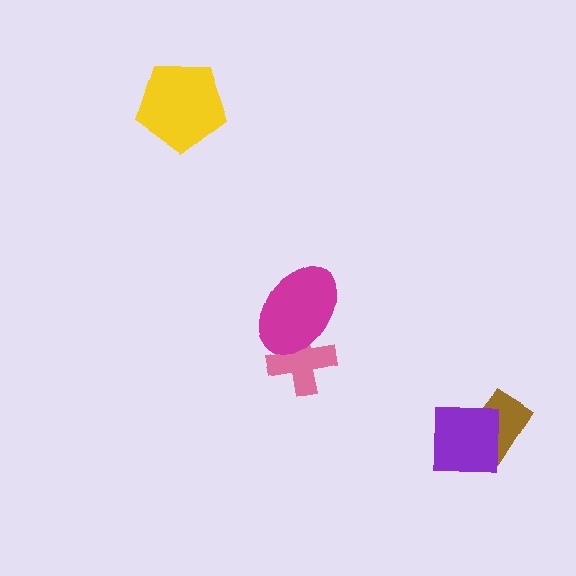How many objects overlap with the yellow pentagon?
0 objects overlap with the yellow pentagon.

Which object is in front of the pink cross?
The magenta ellipse is in front of the pink cross.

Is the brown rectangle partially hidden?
Yes, it is partially covered by another shape.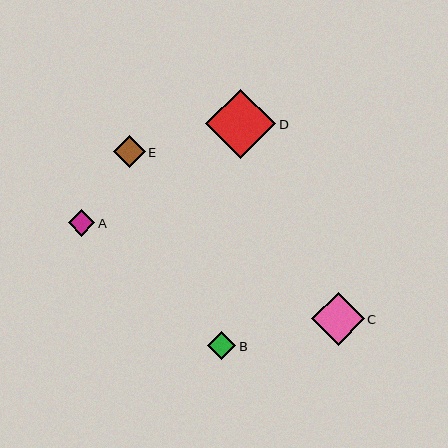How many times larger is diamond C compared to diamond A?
Diamond C is approximately 2.0 times the size of diamond A.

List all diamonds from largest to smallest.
From largest to smallest: D, C, E, B, A.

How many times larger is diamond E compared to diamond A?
Diamond E is approximately 1.2 times the size of diamond A.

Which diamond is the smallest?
Diamond A is the smallest with a size of approximately 26 pixels.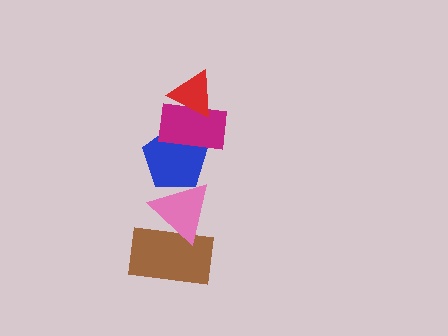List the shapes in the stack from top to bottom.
From top to bottom: the red triangle, the magenta rectangle, the blue pentagon, the pink triangle, the brown rectangle.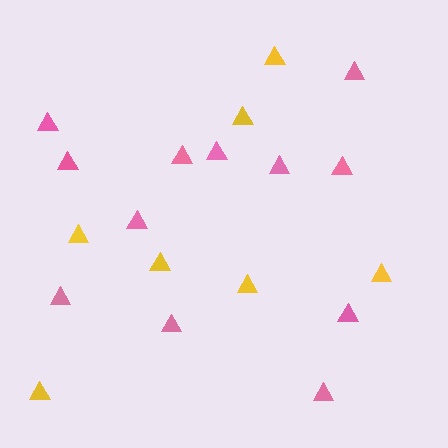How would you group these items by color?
There are 2 groups: one group of pink triangles (12) and one group of yellow triangles (7).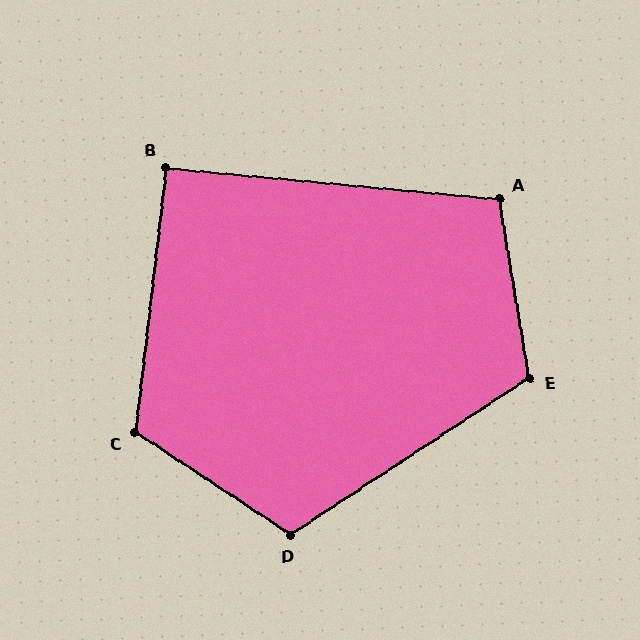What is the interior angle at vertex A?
Approximately 105 degrees (obtuse).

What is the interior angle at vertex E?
Approximately 114 degrees (obtuse).